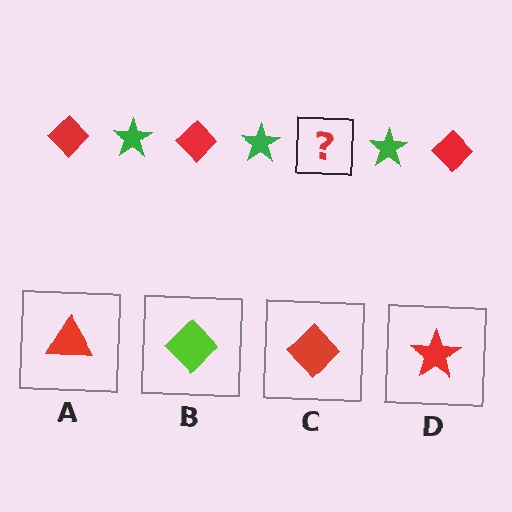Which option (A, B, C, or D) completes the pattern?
C.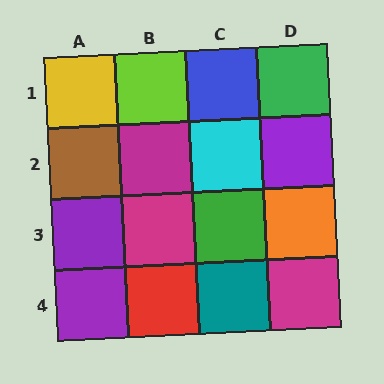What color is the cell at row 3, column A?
Purple.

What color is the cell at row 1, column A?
Yellow.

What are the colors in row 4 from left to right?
Purple, red, teal, magenta.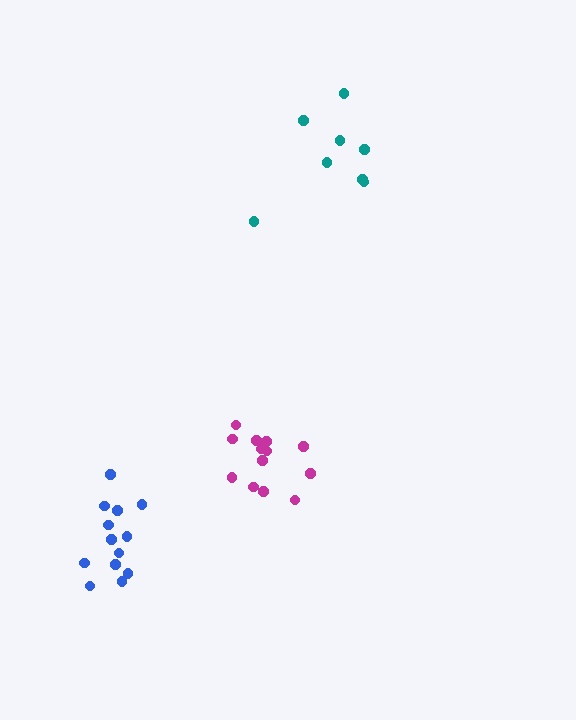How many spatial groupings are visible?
There are 3 spatial groupings.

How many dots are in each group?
Group 1: 13 dots, Group 2: 13 dots, Group 3: 8 dots (34 total).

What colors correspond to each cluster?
The clusters are colored: blue, magenta, teal.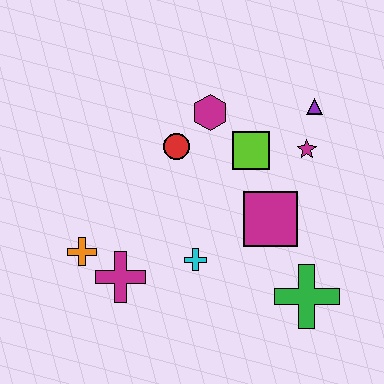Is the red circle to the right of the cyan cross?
No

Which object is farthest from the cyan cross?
The purple triangle is farthest from the cyan cross.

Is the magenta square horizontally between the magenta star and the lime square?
Yes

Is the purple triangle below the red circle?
No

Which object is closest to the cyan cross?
The magenta cross is closest to the cyan cross.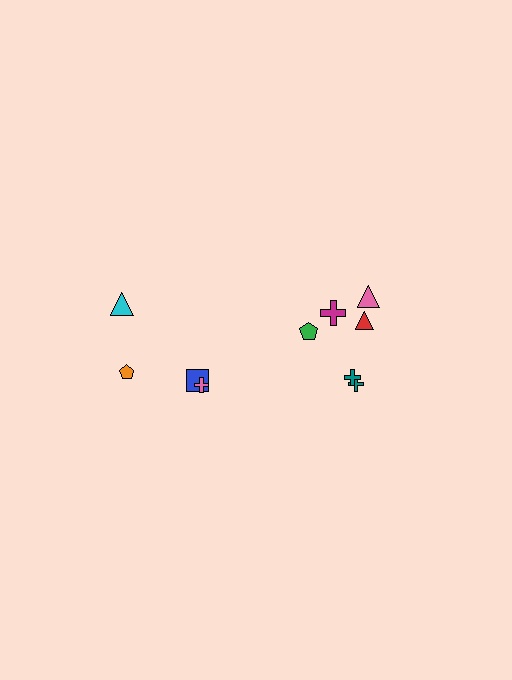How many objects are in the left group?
There are 4 objects.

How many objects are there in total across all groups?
There are 10 objects.